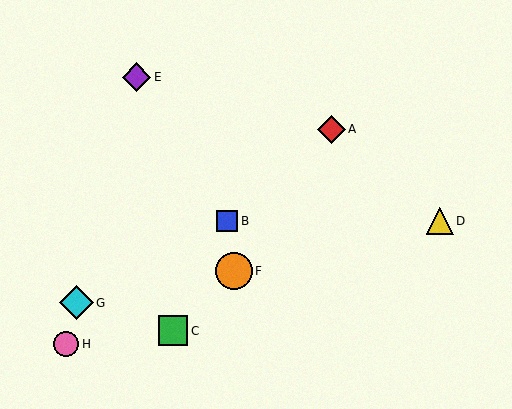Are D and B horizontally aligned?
Yes, both are at y≈221.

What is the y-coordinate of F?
Object F is at y≈271.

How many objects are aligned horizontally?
2 objects (B, D) are aligned horizontally.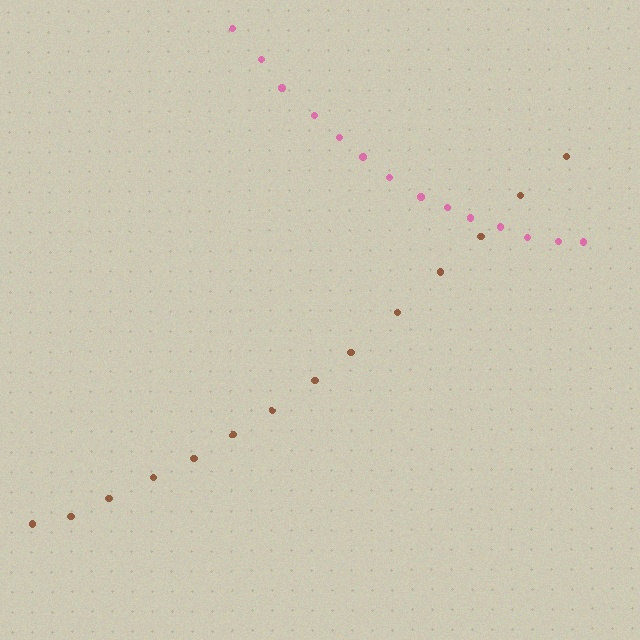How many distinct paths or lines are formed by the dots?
There are 2 distinct paths.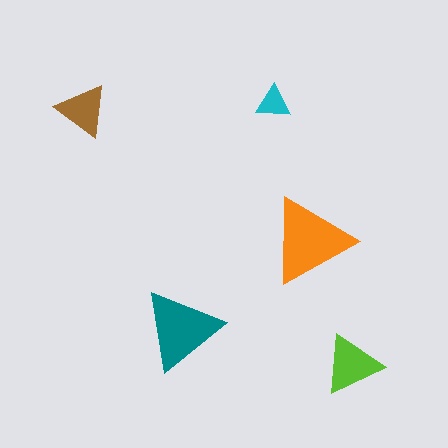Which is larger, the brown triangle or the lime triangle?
The lime one.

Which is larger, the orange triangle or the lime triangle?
The orange one.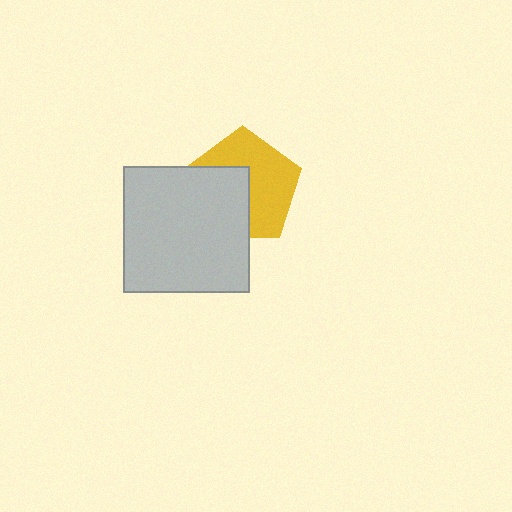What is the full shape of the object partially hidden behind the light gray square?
The partially hidden object is a yellow pentagon.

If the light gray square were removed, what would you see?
You would see the complete yellow pentagon.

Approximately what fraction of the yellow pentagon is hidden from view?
Roughly 43% of the yellow pentagon is hidden behind the light gray square.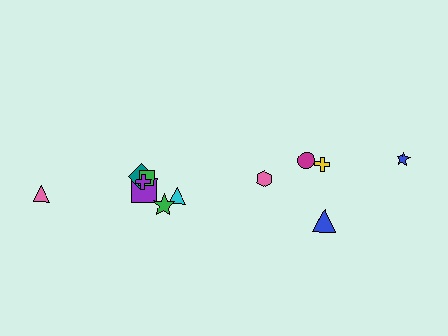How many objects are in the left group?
There are 7 objects.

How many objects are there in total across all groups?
There are 12 objects.